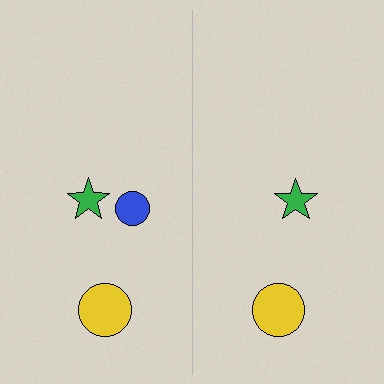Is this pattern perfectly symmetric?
No, the pattern is not perfectly symmetric. A blue circle is missing from the right side.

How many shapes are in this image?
There are 5 shapes in this image.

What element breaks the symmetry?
A blue circle is missing from the right side.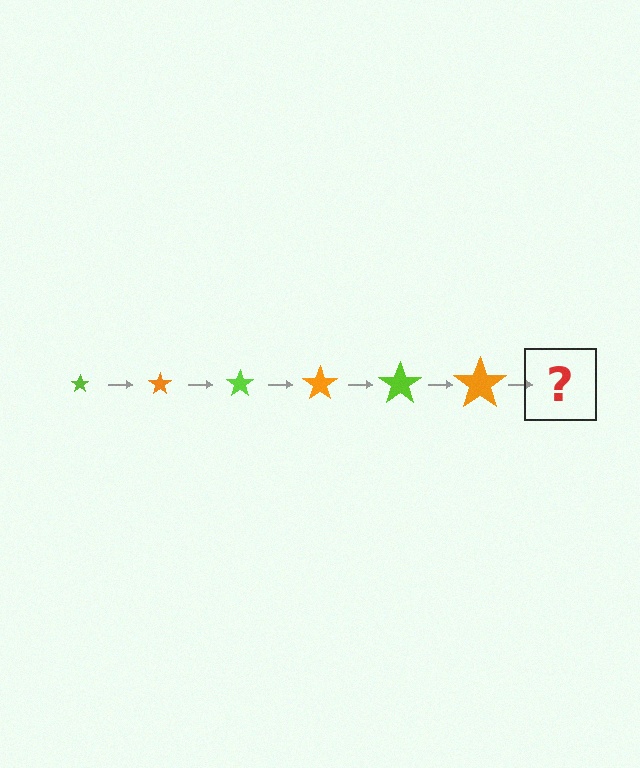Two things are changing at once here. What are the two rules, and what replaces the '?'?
The two rules are that the star grows larger each step and the color cycles through lime and orange. The '?' should be a lime star, larger than the previous one.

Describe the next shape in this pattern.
It should be a lime star, larger than the previous one.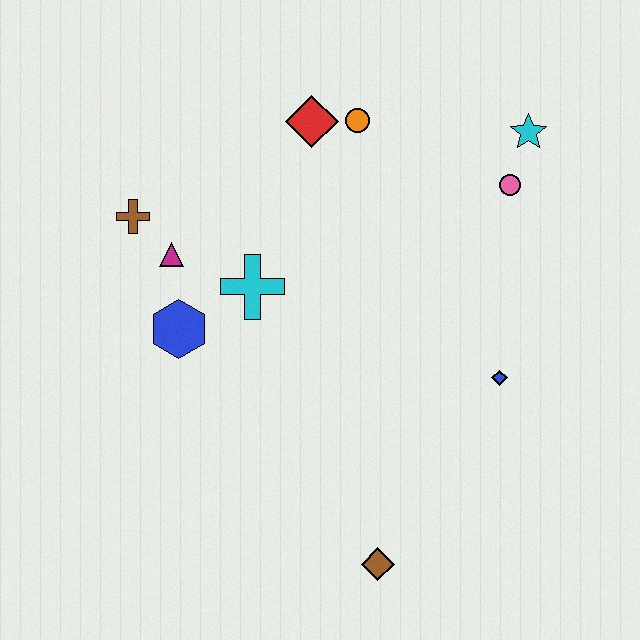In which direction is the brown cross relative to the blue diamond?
The brown cross is to the left of the blue diamond.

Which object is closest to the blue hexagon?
The magenta triangle is closest to the blue hexagon.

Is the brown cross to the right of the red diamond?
No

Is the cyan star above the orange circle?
No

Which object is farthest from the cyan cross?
The cyan star is farthest from the cyan cross.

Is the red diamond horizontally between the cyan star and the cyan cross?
Yes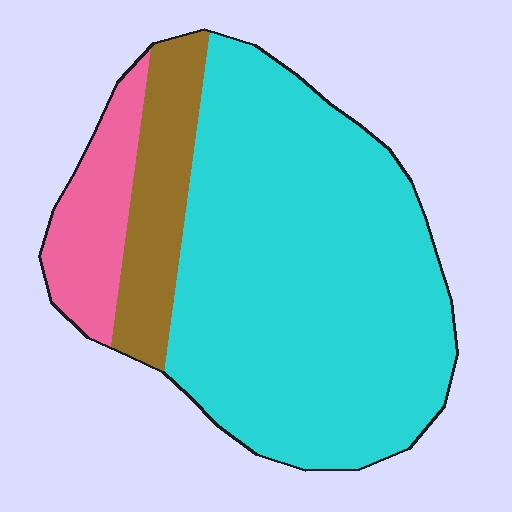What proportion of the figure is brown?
Brown covers 15% of the figure.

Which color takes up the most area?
Cyan, at roughly 70%.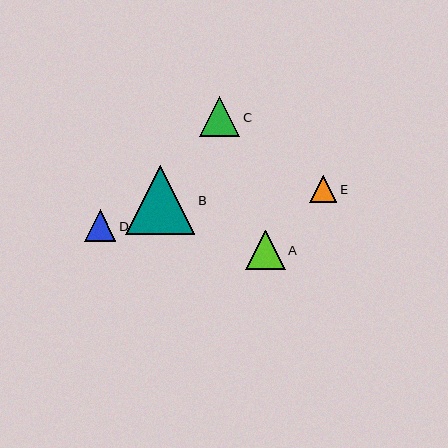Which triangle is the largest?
Triangle B is the largest with a size of approximately 69 pixels.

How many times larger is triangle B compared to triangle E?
Triangle B is approximately 2.6 times the size of triangle E.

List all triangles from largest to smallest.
From largest to smallest: B, C, A, D, E.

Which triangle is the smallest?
Triangle E is the smallest with a size of approximately 27 pixels.